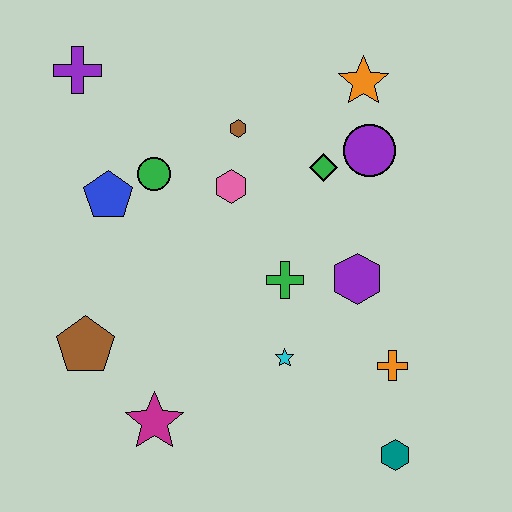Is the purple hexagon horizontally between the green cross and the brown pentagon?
No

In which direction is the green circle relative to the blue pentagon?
The green circle is to the right of the blue pentagon.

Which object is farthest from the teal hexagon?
The purple cross is farthest from the teal hexagon.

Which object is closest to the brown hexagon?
The pink hexagon is closest to the brown hexagon.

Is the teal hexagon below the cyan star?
Yes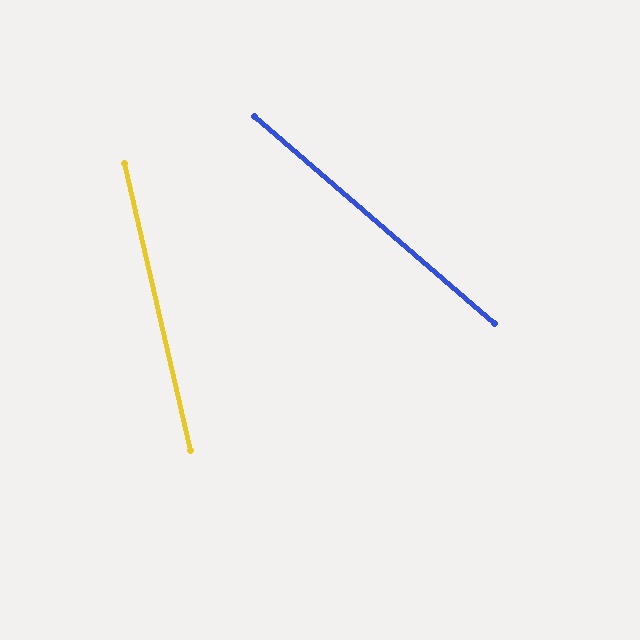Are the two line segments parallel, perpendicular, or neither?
Neither parallel nor perpendicular — they differ by about 36°.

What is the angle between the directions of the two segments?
Approximately 36 degrees.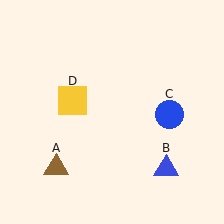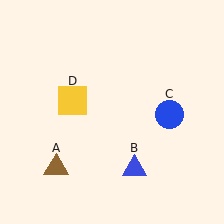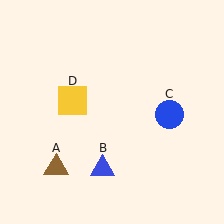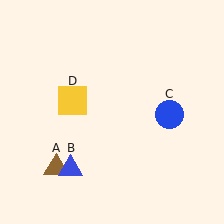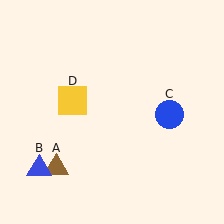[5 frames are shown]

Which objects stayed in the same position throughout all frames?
Brown triangle (object A) and blue circle (object C) and yellow square (object D) remained stationary.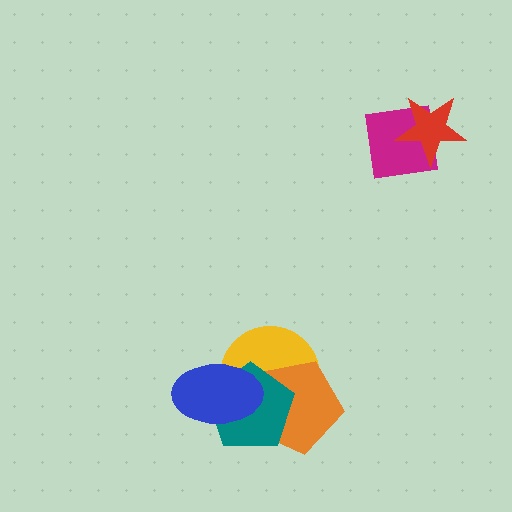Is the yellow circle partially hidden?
Yes, it is partially covered by another shape.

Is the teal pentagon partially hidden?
Yes, it is partially covered by another shape.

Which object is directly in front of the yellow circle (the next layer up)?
The orange pentagon is directly in front of the yellow circle.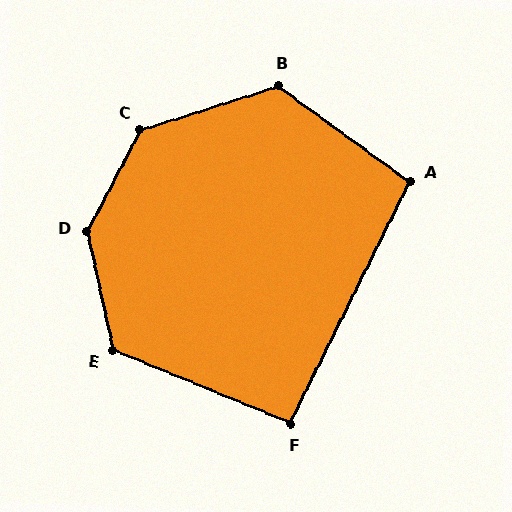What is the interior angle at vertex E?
Approximately 125 degrees (obtuse).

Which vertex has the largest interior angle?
D, at approximately 140 degrees.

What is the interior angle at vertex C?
Approximately 135 degrees (obtuse).